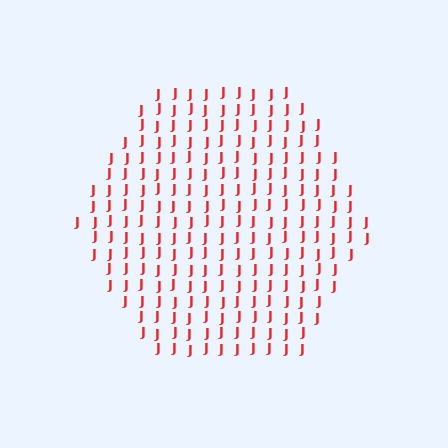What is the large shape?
The large shape is a hexagon.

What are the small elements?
The small elements are letter J's.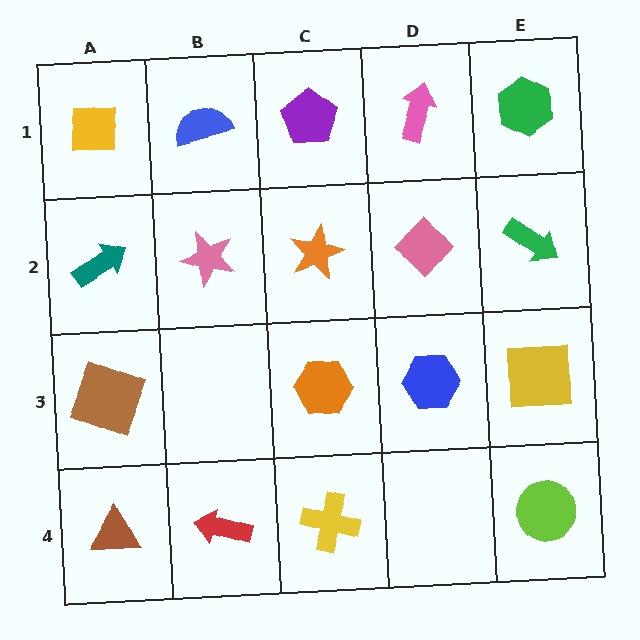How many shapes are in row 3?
4 shapes.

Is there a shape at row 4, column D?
No, that cell is empty.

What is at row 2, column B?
A pink star.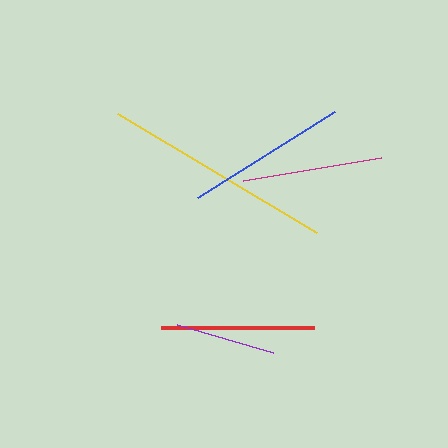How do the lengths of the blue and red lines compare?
The blue and red lines are approximately the same length.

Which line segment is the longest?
The yellow line is the longest at approximately 231 pixels.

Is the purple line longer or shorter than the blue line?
The blue line is longer than the purple line.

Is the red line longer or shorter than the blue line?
The blue line is longer than the red line.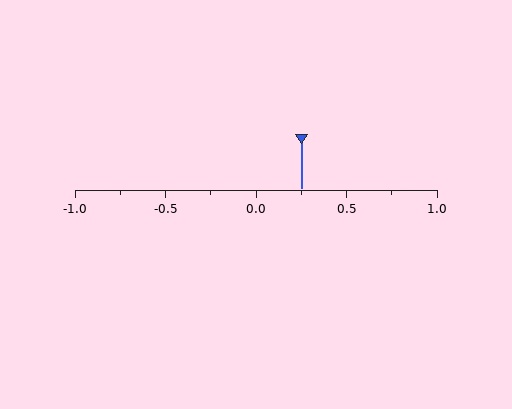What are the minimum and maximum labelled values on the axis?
The axis runs from -1.0 to 1.0.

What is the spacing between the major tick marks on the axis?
The major ticks are spaced 0.5 apart.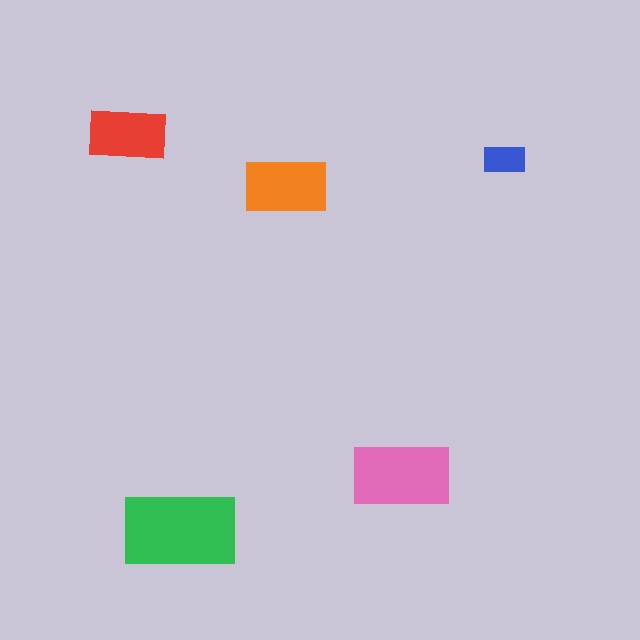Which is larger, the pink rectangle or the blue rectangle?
The pink one.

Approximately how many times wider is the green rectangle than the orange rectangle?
About 1.5 times wider.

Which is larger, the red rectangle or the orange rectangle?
The orange one.